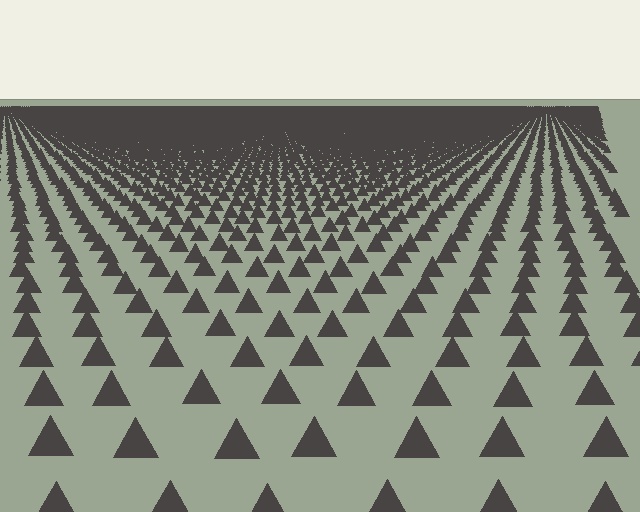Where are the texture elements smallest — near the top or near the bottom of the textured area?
Near the top.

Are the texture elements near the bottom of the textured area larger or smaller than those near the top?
Larger. Near the bottom, elements are closer to the viewer and appear at a bigger on-screen size.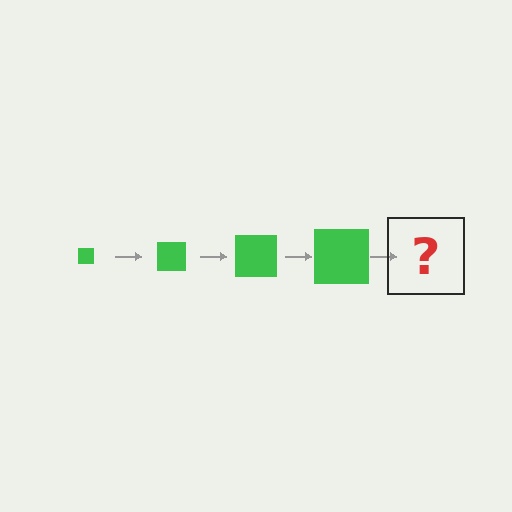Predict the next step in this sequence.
The next step is a green square, larger than the previous one.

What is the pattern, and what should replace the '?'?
The pattern is that the square gets progressively larger each step. The '?' should be a green square, larger than the previous one.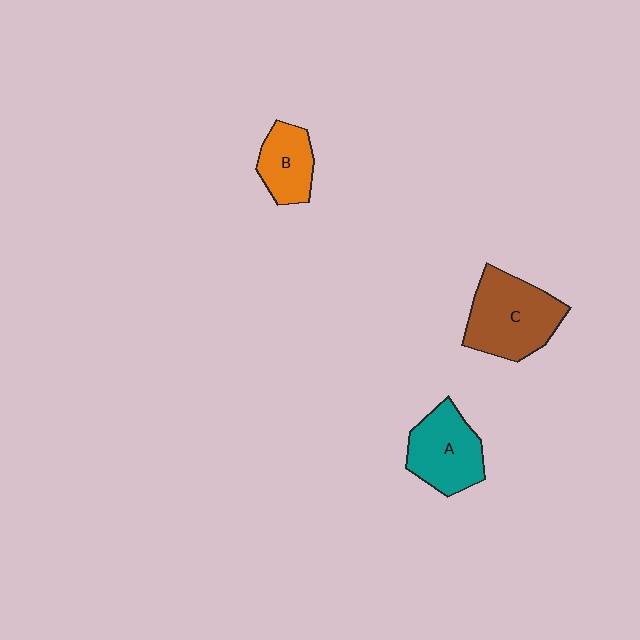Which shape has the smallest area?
Shape B (orange).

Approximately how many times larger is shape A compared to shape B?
Approximately 1.4 times.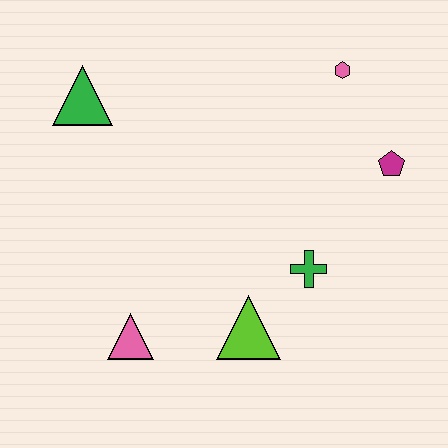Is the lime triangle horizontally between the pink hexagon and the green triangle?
Yes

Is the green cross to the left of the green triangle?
No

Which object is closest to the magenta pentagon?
The pink hexagon is closest to the magenta pentagon.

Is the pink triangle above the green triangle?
No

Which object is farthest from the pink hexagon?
The pink triangle is farthest from the pink hexagon.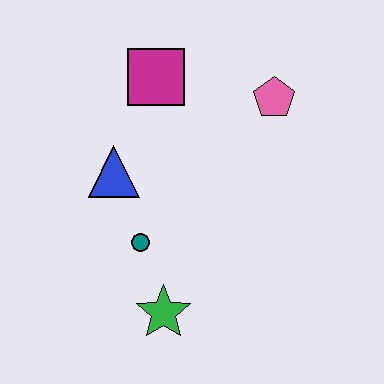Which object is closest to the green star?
The teal circle is closest to the green star.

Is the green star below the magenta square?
Yes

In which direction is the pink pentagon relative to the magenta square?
The pink pentagon is to the right of the magenta square.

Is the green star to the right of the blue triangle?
Yes